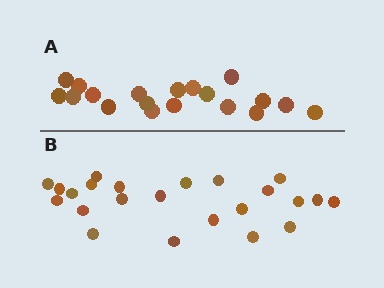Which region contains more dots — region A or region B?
Region B (the bottom region) has more dots.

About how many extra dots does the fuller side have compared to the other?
Region B has about 4 more dots than region A.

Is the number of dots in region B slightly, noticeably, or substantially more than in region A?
Region B has only slightly more — the two regions are fairly close. The ratio is roughly 1.2 to 1.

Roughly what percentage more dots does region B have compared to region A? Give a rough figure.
About 20% more.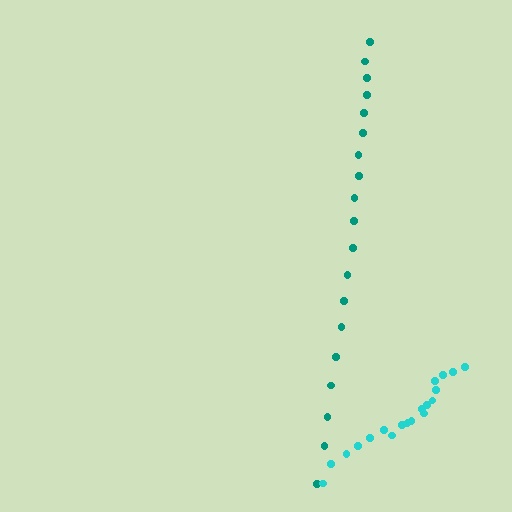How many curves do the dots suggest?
There are 2 distinct paths.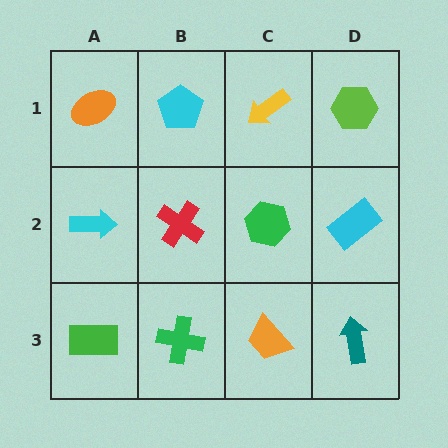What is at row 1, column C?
A yellow arrow.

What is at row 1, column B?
A cyan pentagon.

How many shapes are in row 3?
4 shapes.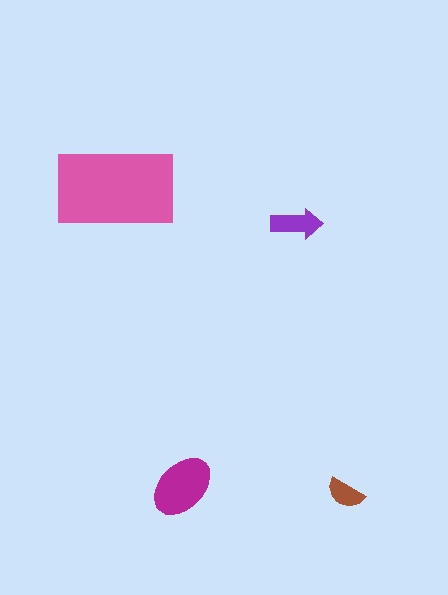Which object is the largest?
The pink rectangle.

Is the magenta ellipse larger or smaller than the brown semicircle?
Larger.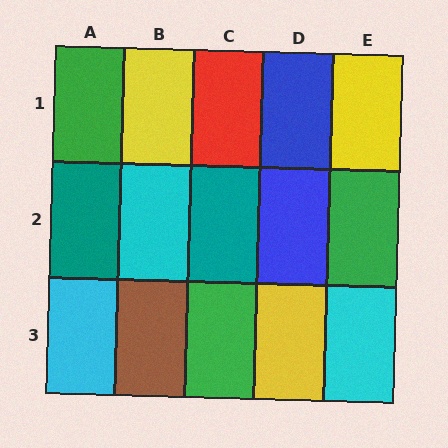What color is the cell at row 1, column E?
Yellow.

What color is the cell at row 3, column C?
Green.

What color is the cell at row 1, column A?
Green.